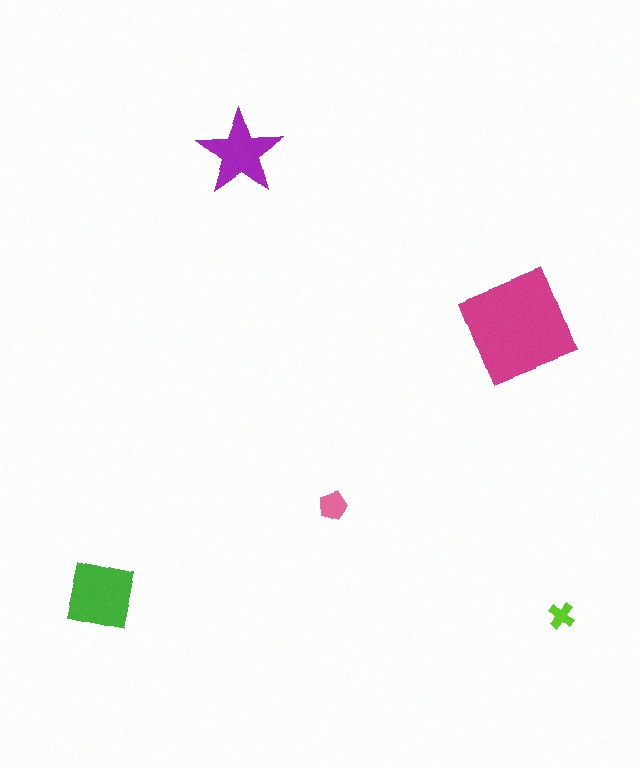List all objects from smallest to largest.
The lime cross, the pink pentagon, the purple star, the green square, the magenta diamond.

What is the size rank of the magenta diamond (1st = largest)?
1st.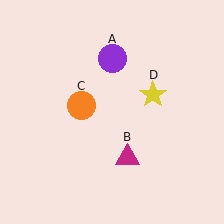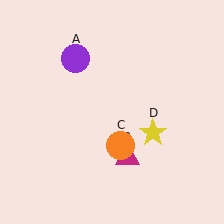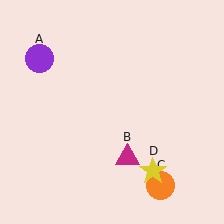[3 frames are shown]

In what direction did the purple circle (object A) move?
The purple circle (object A) moved left.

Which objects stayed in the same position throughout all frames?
Magenta triangle (object B) remained stationary.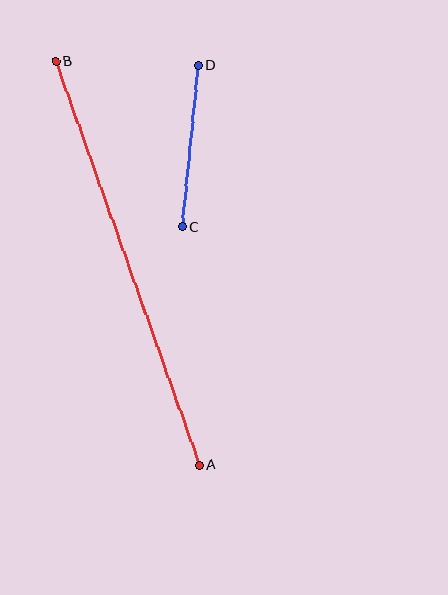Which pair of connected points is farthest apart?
Points A and B are farthest apart.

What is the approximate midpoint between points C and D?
The midpoint is at approximately (190, 146) pixels.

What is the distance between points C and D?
The distance is approximately 162 pixels.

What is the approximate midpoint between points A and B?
The midpoint is at approximately (127, 263) pixels.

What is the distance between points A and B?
The distance is approximately 429 pixels.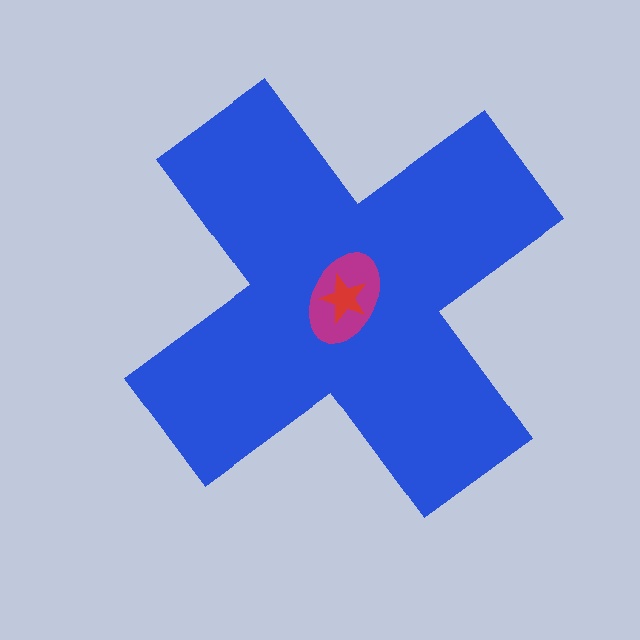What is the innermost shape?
The red star.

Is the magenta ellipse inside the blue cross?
Yes.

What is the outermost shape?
The blue cross.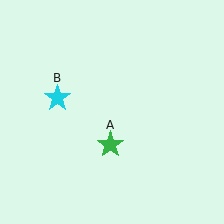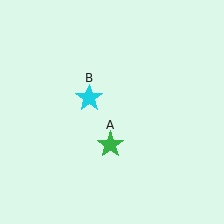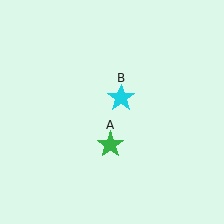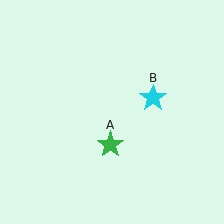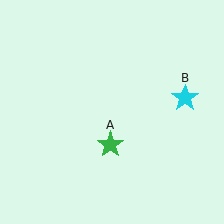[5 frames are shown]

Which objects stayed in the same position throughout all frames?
Green star (object A) remained stationary.